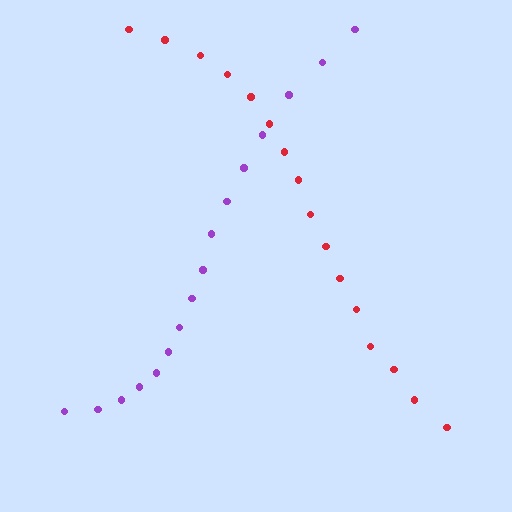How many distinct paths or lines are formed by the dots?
There are 2 distinct paths.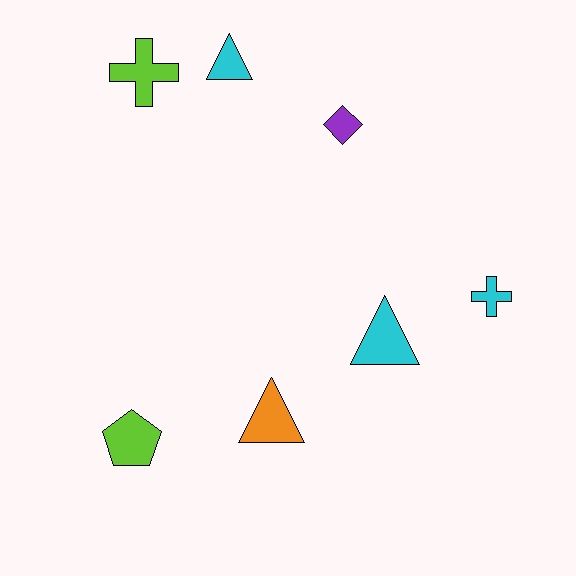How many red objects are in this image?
There are no red objects.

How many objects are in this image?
There are 7 objects.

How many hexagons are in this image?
There are no hexagons.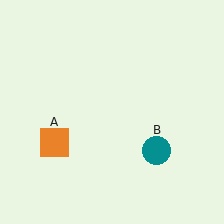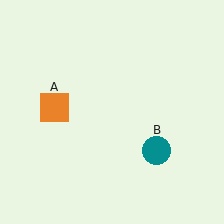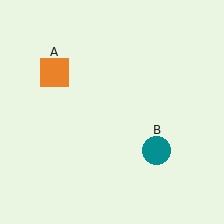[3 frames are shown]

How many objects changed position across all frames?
1 object changed position: orange square (object A).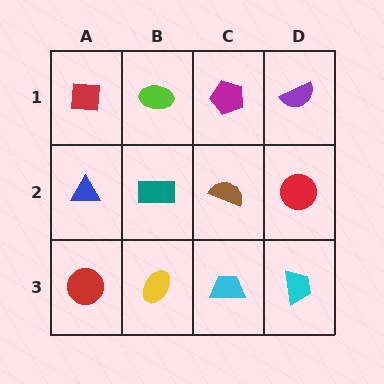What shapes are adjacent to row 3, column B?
A teal rectangle (row 2, column B), a red circle (row 3, column A), a cyan trapezoid (row 3, column C).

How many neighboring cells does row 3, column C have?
3.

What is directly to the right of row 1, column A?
A lime ellipse.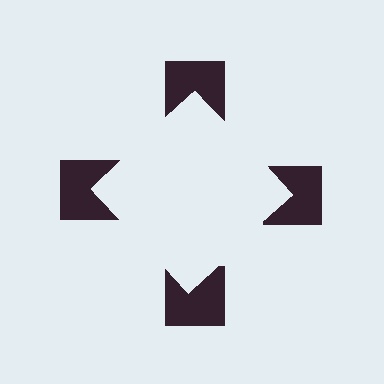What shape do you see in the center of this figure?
An illusory square — its edges are inferred from the aligned wedge cuts in the notched squares, not physically drawn.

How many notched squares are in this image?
There are 4 — one at each vertex of the illusory square.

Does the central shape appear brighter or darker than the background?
It typically appears slightly brighter than the background, even though no actual brightness change is drawn.